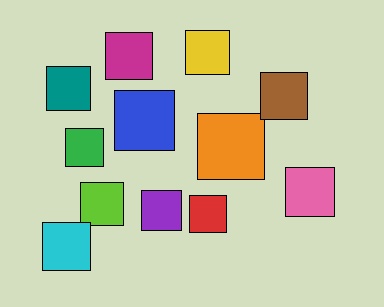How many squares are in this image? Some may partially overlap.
There are 12 squares.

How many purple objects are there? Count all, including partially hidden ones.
There is 1 purple object.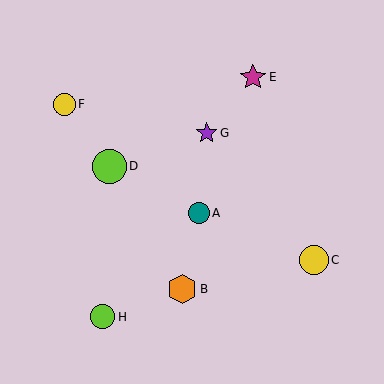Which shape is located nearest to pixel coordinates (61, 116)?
The yellow circle (labeled F) at (64, 104) is nearest to that location.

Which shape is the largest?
The lime circle (labeled D) is the largest.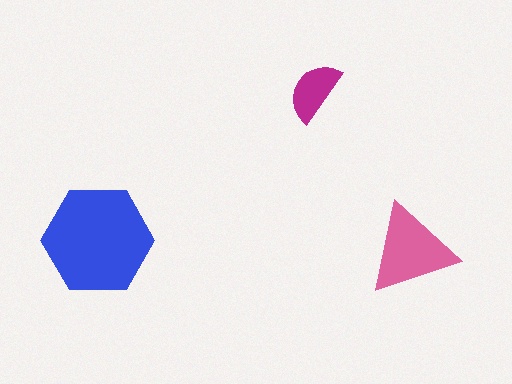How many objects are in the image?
There are 3 objects in the image.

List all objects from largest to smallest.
The blue hexagon, the pink triangle, the magenta semicircle.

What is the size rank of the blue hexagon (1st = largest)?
1st.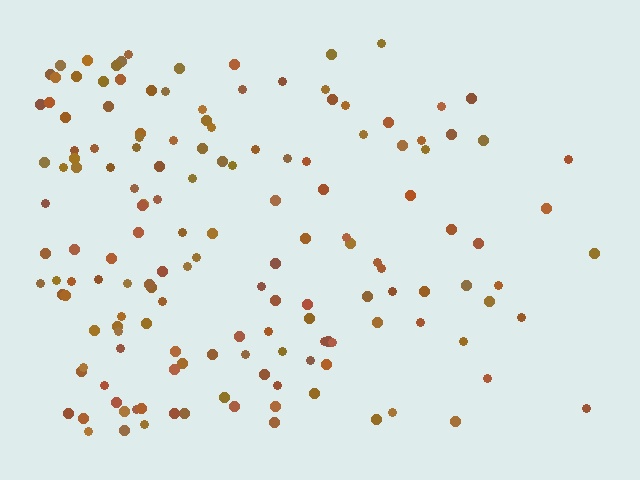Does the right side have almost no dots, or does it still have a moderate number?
Still a moderate number, just noticeably fewer than the left.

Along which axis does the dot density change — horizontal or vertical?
Horizontal.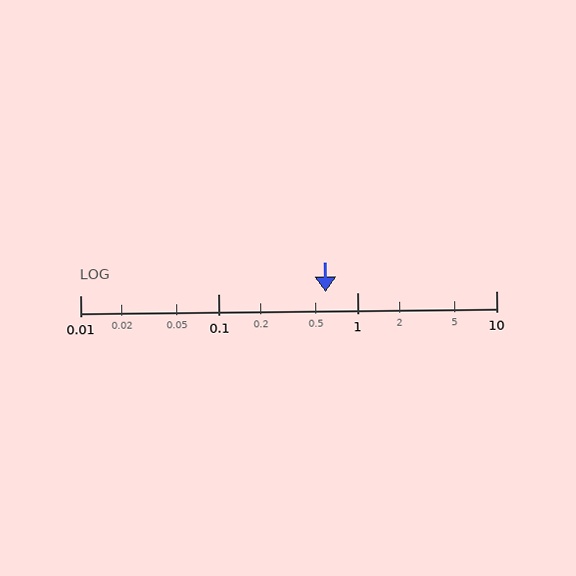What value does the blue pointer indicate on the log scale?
The pointer indicates approximately 0.59.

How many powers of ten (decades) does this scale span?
The scale spans 3 decades, from 0.01 to 10.